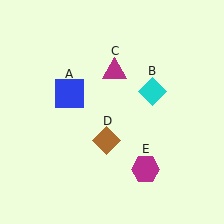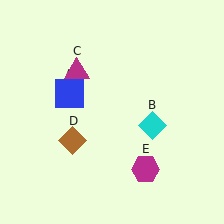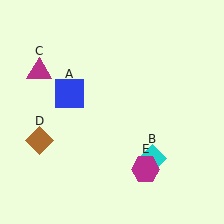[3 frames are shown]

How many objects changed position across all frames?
3 objects changed position: cyan diamond (object B), magenta triangle (object C), brown diamond (object D).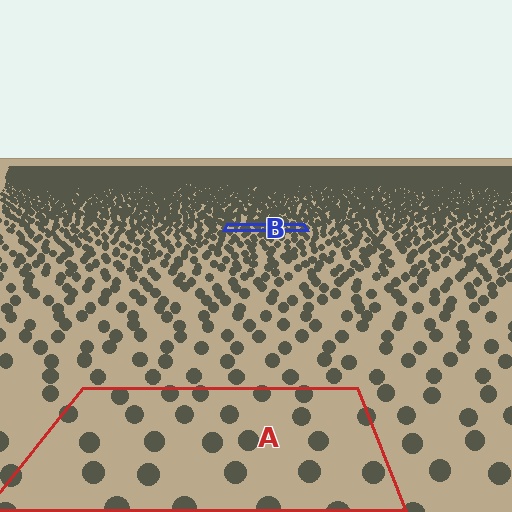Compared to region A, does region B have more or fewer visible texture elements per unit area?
Region B has more texture elements per unit area — they are packed more densely because it is farther away.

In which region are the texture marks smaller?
The texture marks are smaller in region B, because it is farther away.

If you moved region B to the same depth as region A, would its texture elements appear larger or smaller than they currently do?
They would appear larger. At a closer depth, the same texture elements are projected at a bigger on-screen size.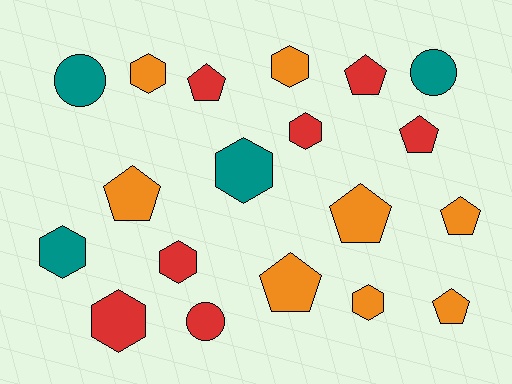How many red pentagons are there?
There are 3 red pentagons.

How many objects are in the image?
There are 19 objects.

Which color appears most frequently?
Orange, with 8 objects.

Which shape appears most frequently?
Hexagon, with 8 objects.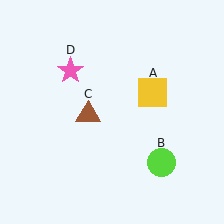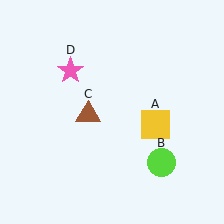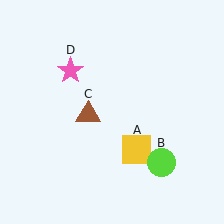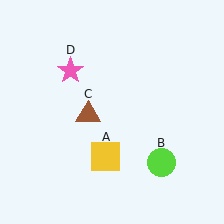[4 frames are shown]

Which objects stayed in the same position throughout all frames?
Lime circle (object B) and brown triangle (object C) and pink star (object D) remained stationary.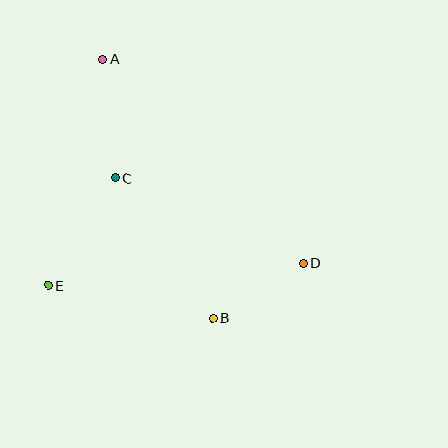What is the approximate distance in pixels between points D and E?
The distance between D and E is approximately 255 pixels.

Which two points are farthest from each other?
Points A and D are farthest from each other.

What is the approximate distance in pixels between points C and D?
The distance between C and D is approximately 206 pixels.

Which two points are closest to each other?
Points B and D are closest to each other.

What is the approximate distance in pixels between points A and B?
The distance between A and B is approximately 281 pixels.